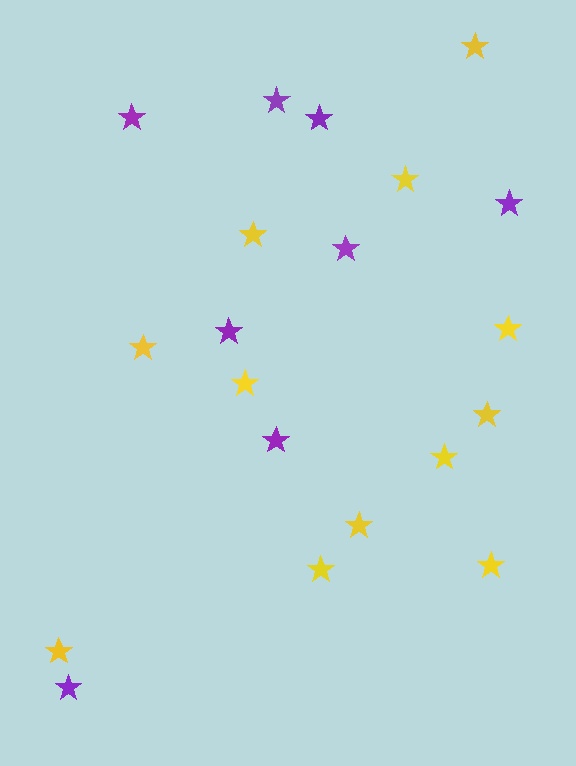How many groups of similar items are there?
There are 2 groups: one group of yellow stars (12) and one group of purple stars (8).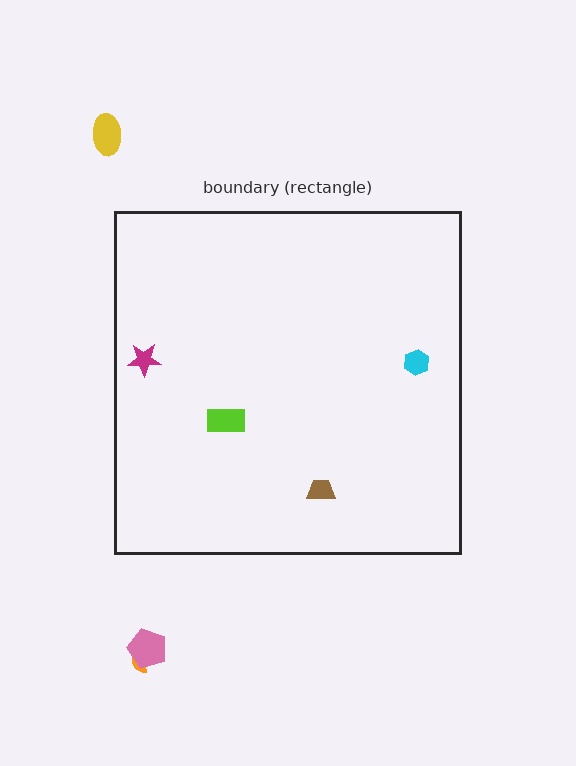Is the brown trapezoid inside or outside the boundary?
Inside.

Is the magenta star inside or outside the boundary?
Inside.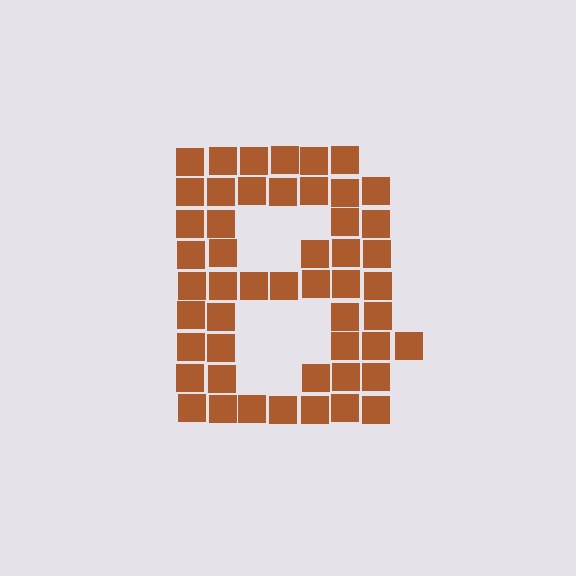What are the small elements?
The small elements are squares.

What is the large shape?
The large shape is the letter B.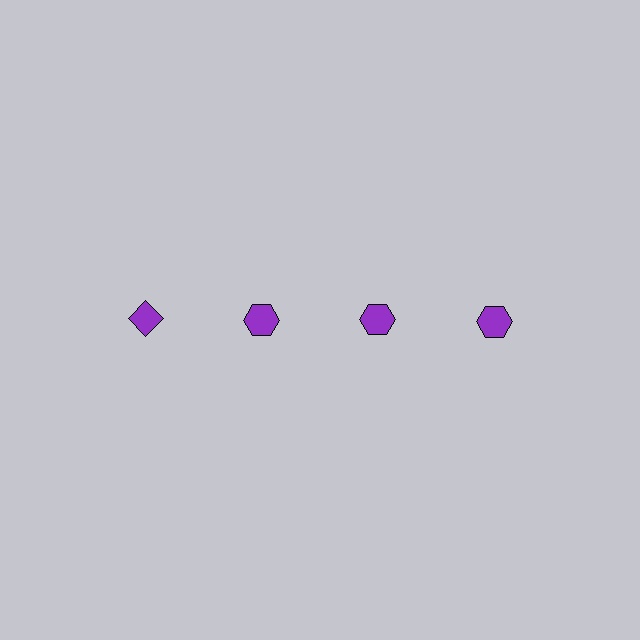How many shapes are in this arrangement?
There are 4 shapes arranged in a grid pattern.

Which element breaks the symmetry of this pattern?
The purple diamond in the top row, leftmost column breaks the symmetry. All other shapes are purple hexagons.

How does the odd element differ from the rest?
It has a different shape: diamond instead of hexagon.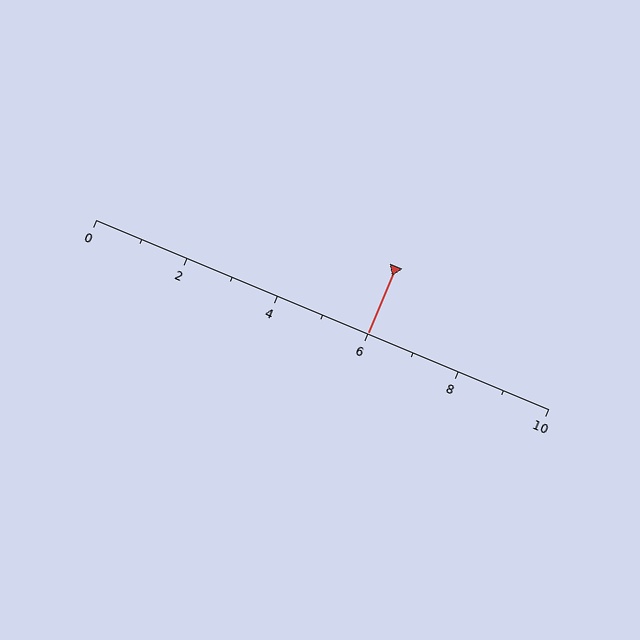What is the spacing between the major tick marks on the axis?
The major ticks are spaced 2 apart.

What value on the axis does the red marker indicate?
The marker indicates approximately 6.